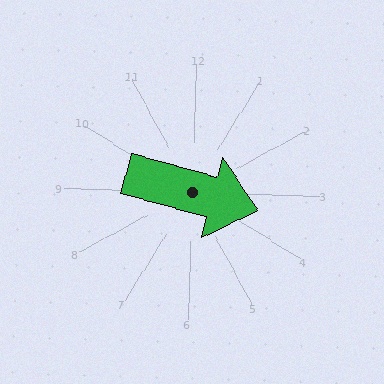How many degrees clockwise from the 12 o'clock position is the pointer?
Approximately 104 degrees.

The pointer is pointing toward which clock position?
Roughly 3 o'clock.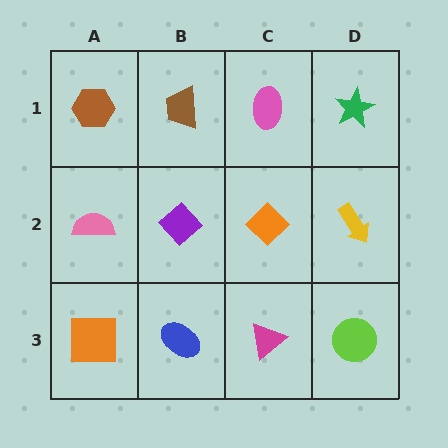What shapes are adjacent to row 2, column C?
A pink ellipse (row 1, column C), a magenta triangle (row 3, column C), a purple diamond (row 2, column B), a yellow arrow (row 2, column D).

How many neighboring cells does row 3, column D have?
2.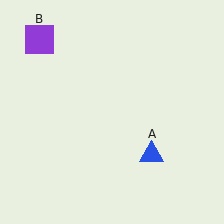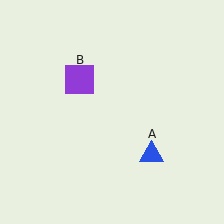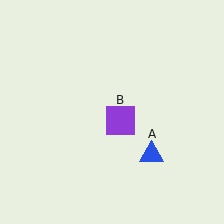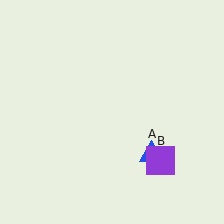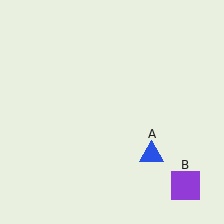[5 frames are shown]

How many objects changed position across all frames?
1 object changed position: purple square (object B).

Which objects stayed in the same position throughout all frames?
Blue triangle (object A) remained stationary.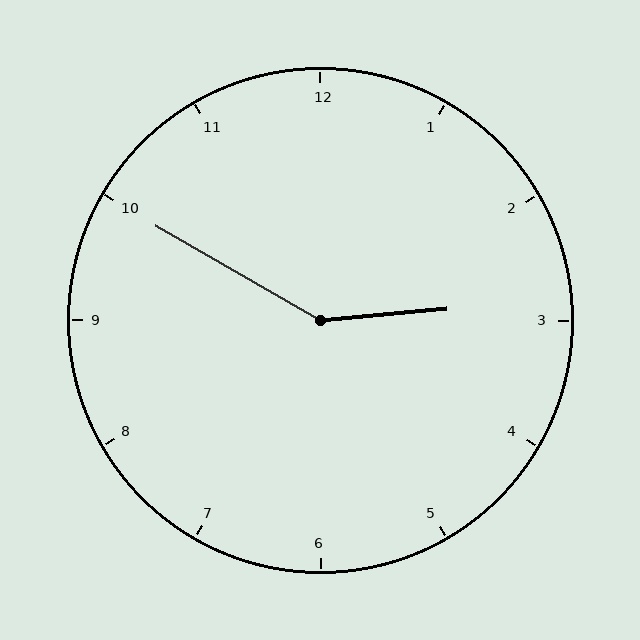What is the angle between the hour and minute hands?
Approximately 145 degrees.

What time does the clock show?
2:50.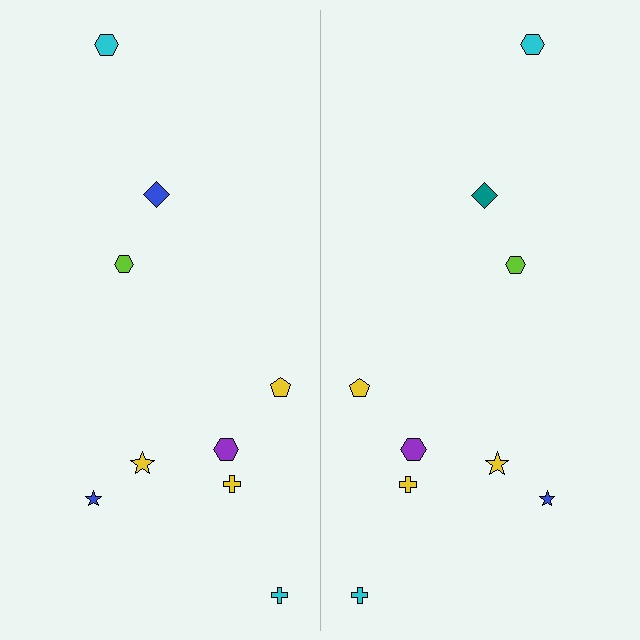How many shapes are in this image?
There are 18 shapes in this image.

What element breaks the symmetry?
The teal diamond on the right side breaks the symmetry — its mirror counterpart is blue.